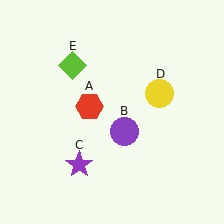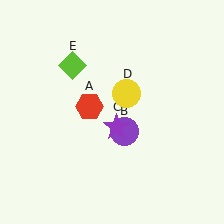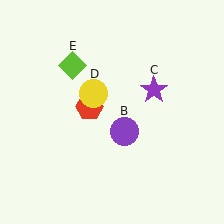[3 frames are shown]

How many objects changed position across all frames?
2 objects changed position: purple star (object C), yellow circle (object D).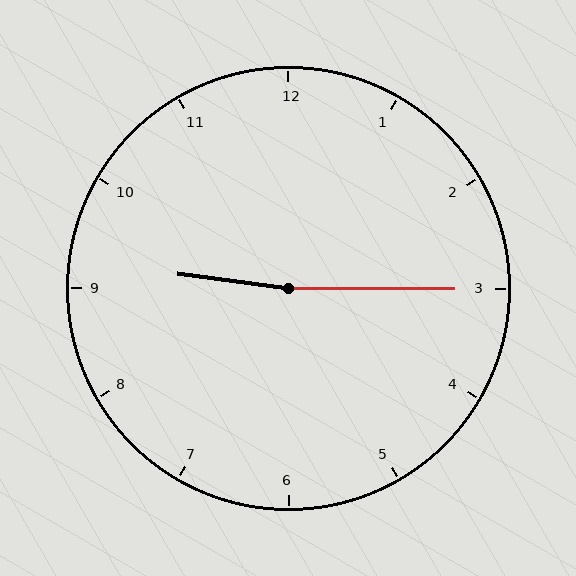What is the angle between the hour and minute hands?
Approximately 172 degrees.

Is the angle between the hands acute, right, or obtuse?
It is obtuse.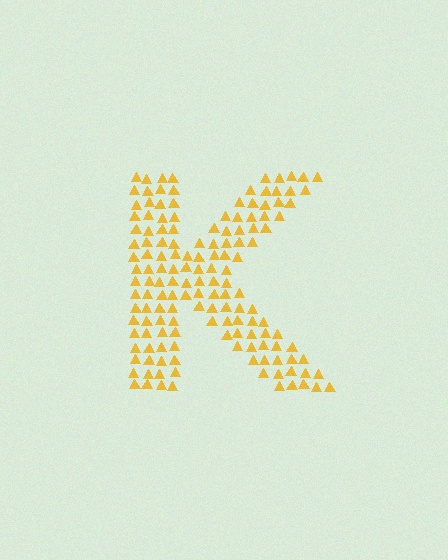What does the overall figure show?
The overall figure shows the letter K.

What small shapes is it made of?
It is made of small triangles.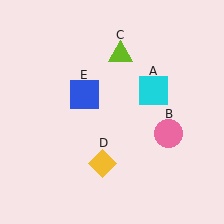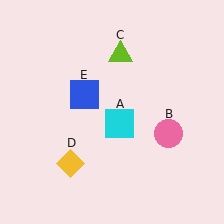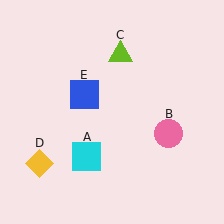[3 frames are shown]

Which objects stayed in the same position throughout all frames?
Pink circle (object B) and lime triangle (object C) and blue square (object E) remained stationary.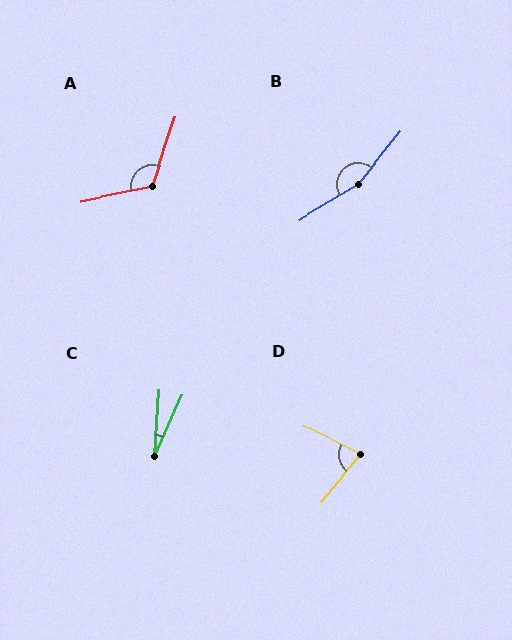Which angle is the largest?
B, at approximately 161 degrees.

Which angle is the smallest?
C, at approximately 20 degrees.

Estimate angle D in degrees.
Approximately 77 degrees.